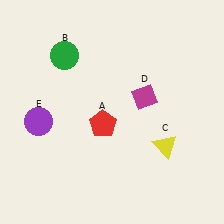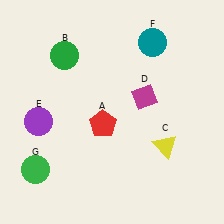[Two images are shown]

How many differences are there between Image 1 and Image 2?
There are 2 differences between the two images.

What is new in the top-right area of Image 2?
A teal circle (F) was added in the top-right area of Image 2.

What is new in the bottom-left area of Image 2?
A green circle (G) was added in the bottom-left area of Image 2.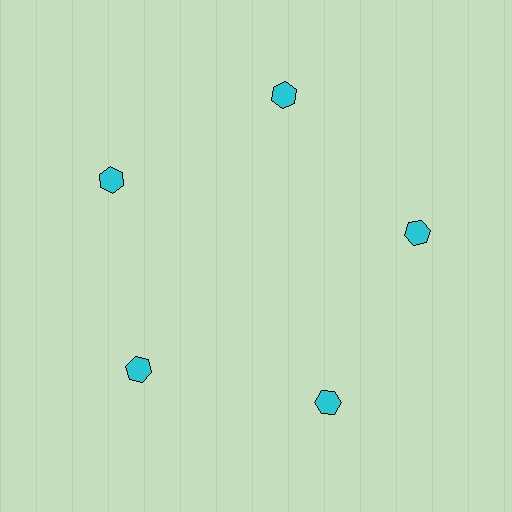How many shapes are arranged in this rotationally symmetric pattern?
There are 5 shapes, arranged in 5 groups of 1.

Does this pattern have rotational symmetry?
Yes, this pattern has 5-fold rotational symmetry. It looks the same after rotating 72 degrees around the center.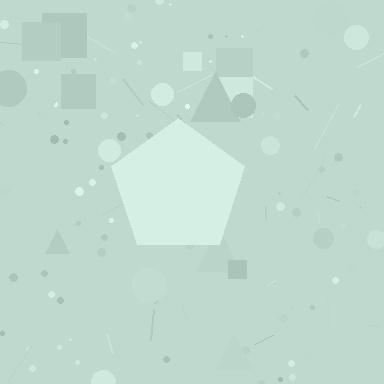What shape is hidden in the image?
A pentagon is hidden in the image.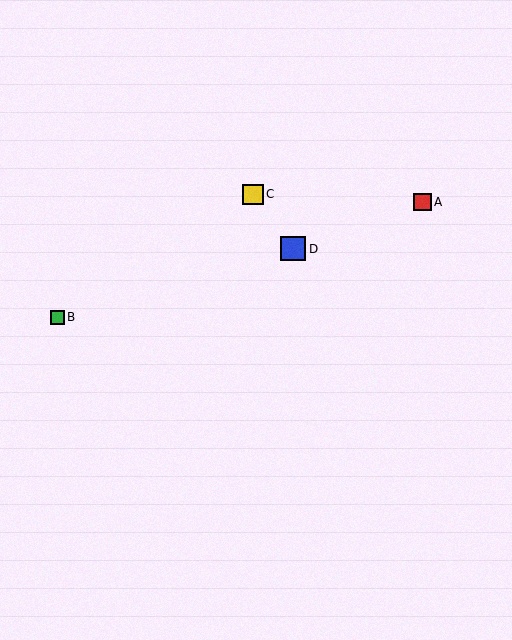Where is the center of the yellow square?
The center of the yellow square is at (253, 194).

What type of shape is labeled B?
Shape B is a green square.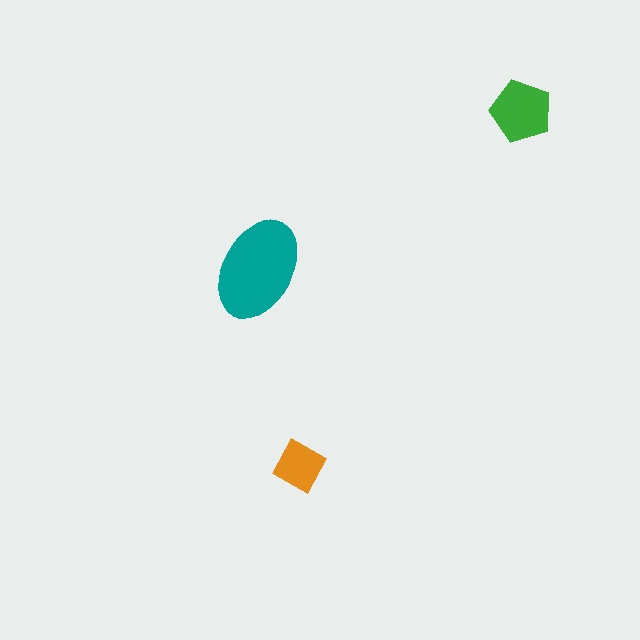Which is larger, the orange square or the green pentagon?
The green pentagon.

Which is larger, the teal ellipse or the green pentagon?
The teal ellipse.